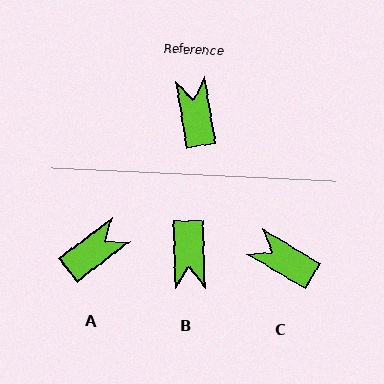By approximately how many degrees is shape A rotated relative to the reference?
Approximately 62 degrees clockwise.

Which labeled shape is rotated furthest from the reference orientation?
B, about 172 degrees away.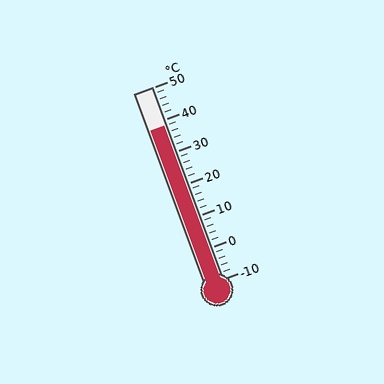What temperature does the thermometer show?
The thermometer shows approximately 38°C.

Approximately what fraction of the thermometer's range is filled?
The thermometer is filled to approximately 80% of its range.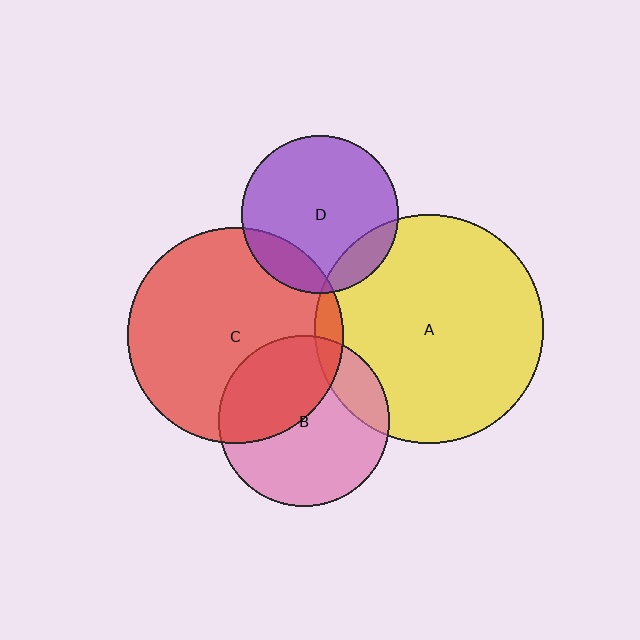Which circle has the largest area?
Circle A (yellow).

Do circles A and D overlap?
Yes.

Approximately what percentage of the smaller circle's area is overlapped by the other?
Approximately 15%.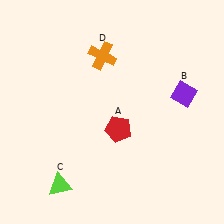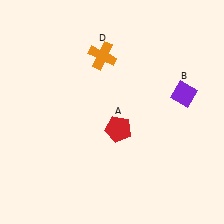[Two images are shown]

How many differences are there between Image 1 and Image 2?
There is 1 difference between the two images.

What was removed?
The lime triangle (C) was removed in Image 2.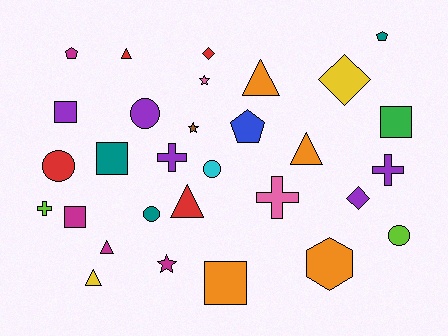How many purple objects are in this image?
There are 5 purple objects.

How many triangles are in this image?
There are 6 triangles.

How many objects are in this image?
There are 30 objects.